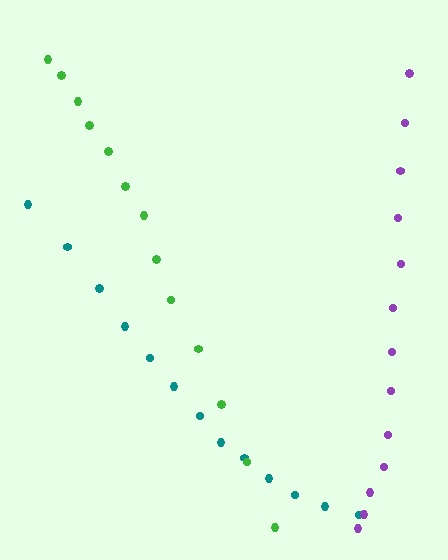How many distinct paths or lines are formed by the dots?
There are 3 distinct paths.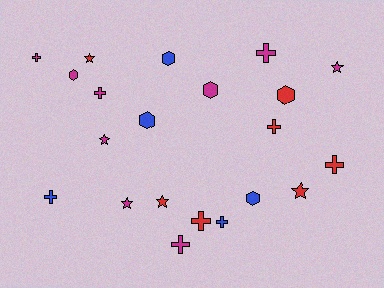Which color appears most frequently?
Magenta, with 9 objects.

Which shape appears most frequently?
Cross, with 9 objects.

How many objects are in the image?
There are 21 objects.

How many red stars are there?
There are 3 red stars.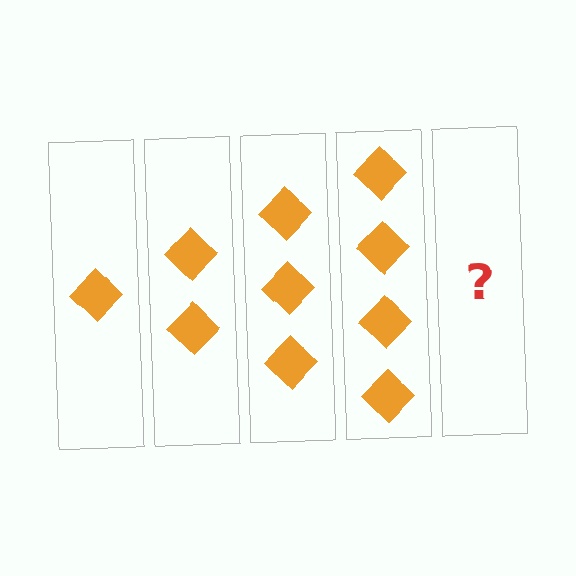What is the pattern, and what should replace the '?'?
The pattern is that each step adds one more diamond. The '?' should be 5 diamonds.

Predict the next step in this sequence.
The next step is 5 diamonds.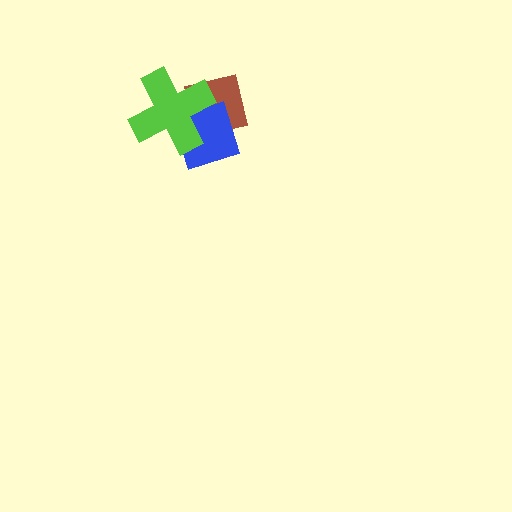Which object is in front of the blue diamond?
The lime cross is in front of the blue diamond.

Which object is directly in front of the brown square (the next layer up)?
The blue diamond is directly in front of the brown square.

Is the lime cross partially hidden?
No, no other shape covers it.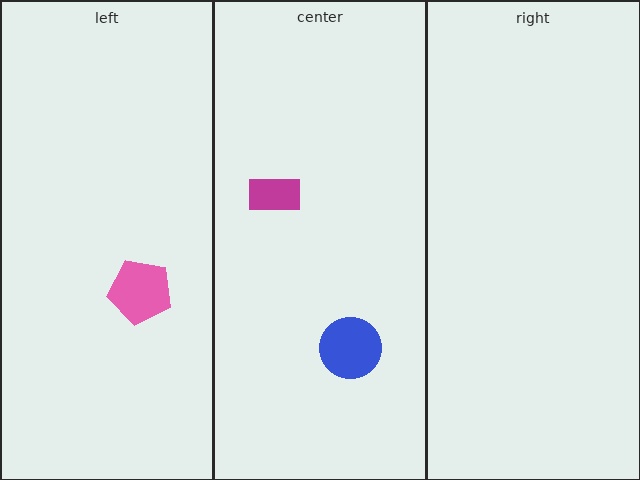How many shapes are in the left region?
1.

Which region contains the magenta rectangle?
The center region.